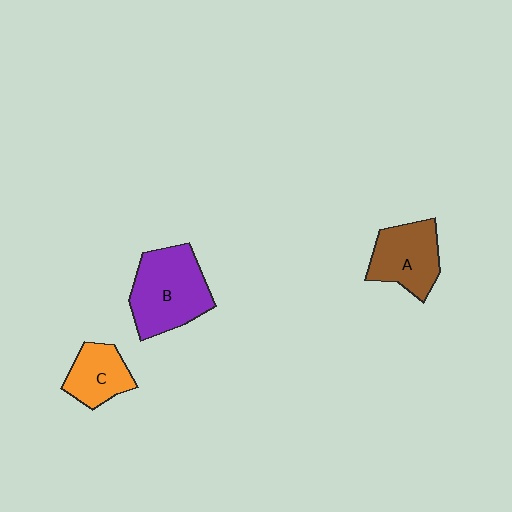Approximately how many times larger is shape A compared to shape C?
Approximately 1.3 times.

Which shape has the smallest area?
Shape C (orange).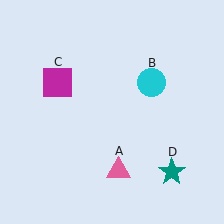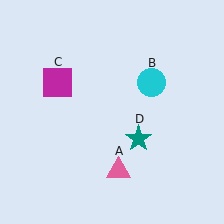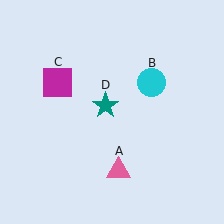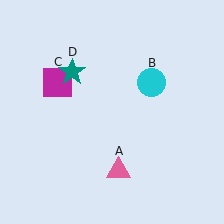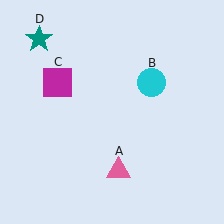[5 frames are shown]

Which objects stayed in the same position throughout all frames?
Pink triangle (object A) and cyan circle (object B) and magenta square (object C) remained stationary.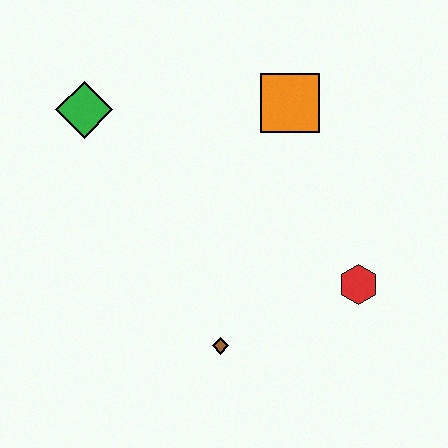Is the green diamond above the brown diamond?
Yes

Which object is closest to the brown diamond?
The red hexagon is closest to the brown diamond.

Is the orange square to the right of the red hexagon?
No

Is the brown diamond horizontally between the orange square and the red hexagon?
No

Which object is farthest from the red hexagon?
The green diamond is farthest from the red hexagon.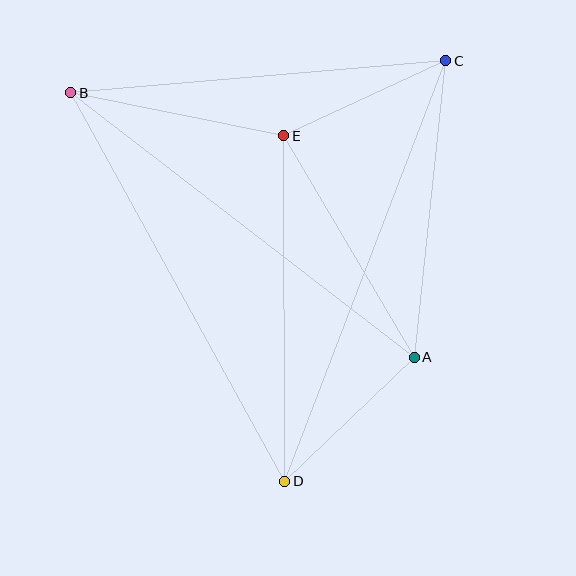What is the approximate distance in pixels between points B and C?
The distance between B and C is approximately 376 pixels.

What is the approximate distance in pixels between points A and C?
The distance between A and C is approximately 298 pixels.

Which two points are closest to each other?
Points C and E are closest to each other.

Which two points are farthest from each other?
Points C and D are farthest from each other.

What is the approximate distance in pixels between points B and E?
The distance between B and E is approximately 217 pixels.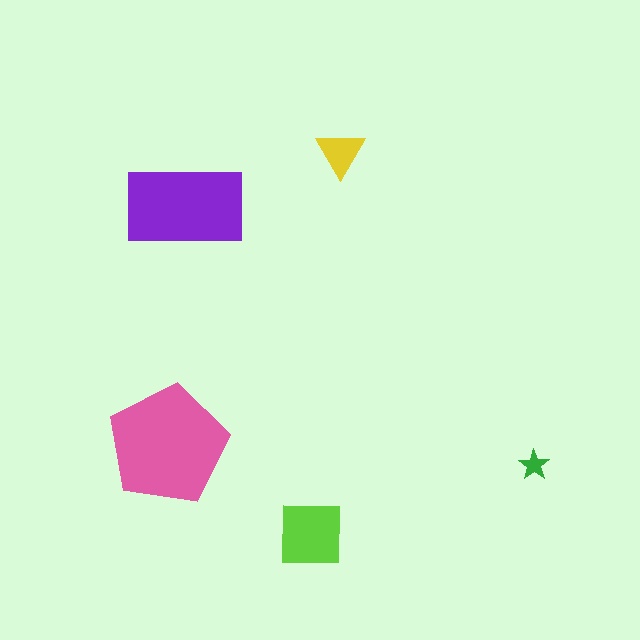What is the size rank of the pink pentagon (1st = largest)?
1st.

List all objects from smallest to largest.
The green star, the yellow triangle, the lime square, the purple rectangle, the pink pentagon.